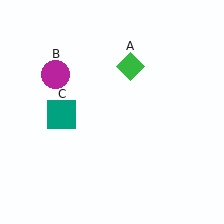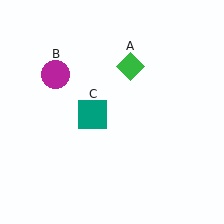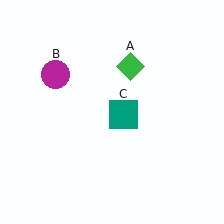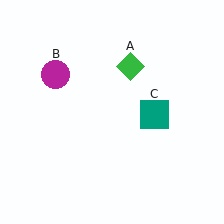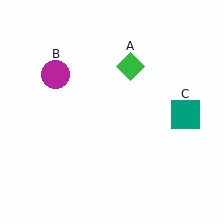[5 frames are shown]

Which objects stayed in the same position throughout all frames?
Green diamond (object A) and magenta circle (object B) remained stationary.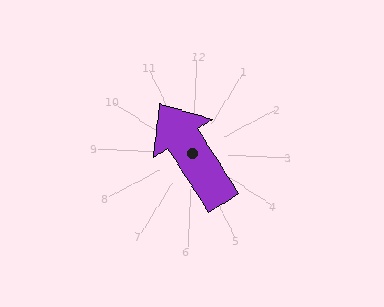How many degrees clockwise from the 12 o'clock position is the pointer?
Approximately 324 degrees.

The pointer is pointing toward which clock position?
Roughly 11 o'clock.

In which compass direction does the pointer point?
Northwest.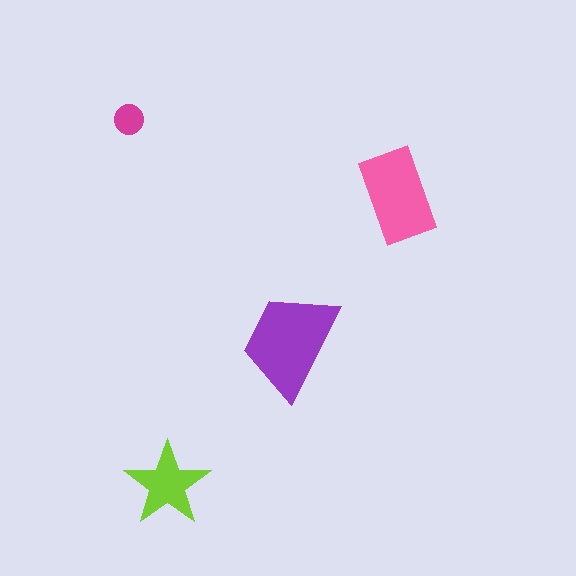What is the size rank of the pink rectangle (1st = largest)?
2nd.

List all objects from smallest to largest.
The magenta circle, the lime star, the pink rectangle, the purple trapezoid.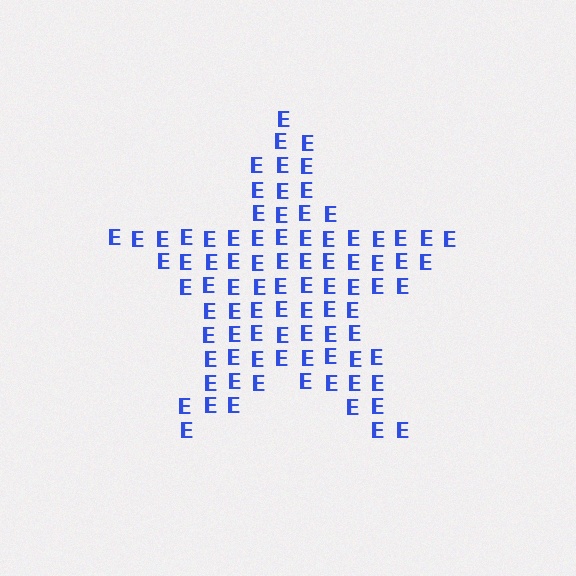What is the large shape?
The large shape is a star.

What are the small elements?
The small elements are letter E's.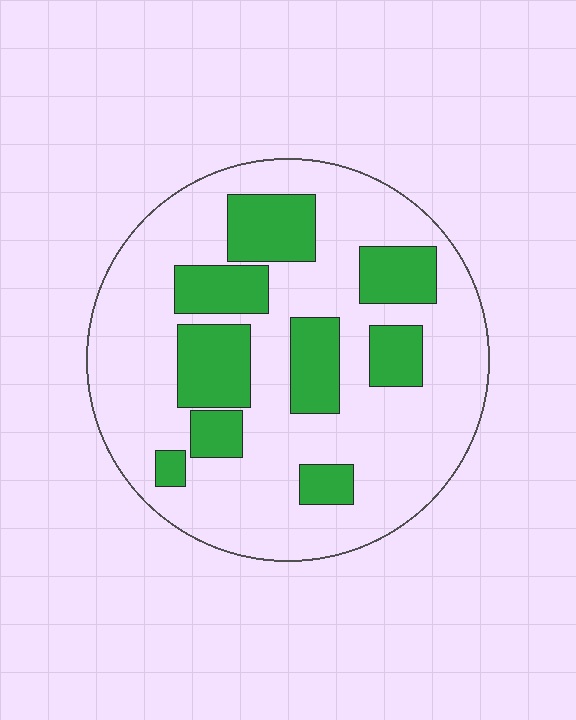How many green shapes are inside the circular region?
9.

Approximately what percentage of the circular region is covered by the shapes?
Approximately 30%.